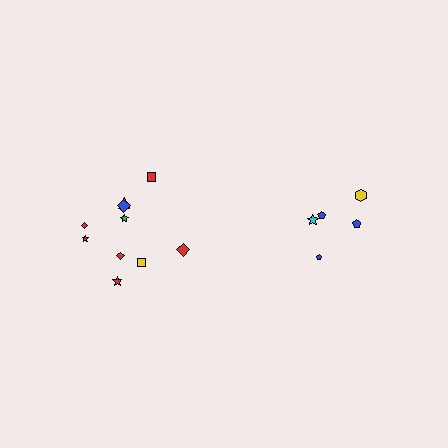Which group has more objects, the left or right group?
The left group.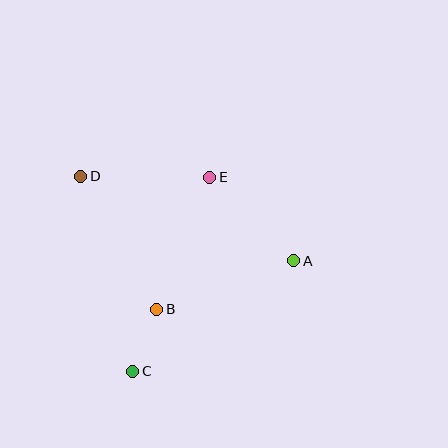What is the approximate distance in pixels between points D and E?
The distance between D and E is approximately 129 pixels.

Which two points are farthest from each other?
Points A and D are farthest from each other.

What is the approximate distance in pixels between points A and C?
The distance between A and C is approximately 195 pixels.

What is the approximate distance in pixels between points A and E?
The distance between A and E is approximately 118 pixels.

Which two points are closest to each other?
Points B and C are closest to each other.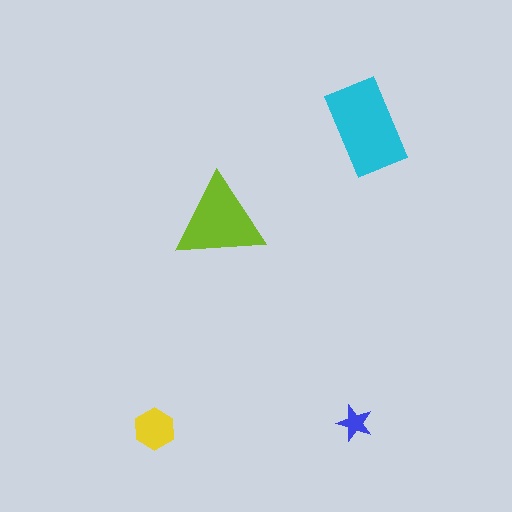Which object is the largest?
The cyan rectangle.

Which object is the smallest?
The blue star.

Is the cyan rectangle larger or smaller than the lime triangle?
Larger.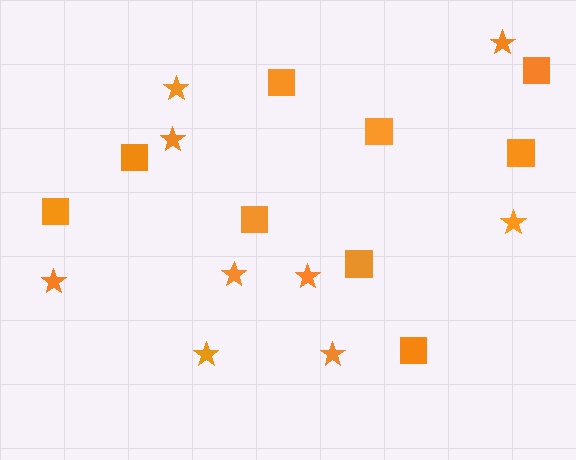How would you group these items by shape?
There are 2 groups: one group of squares (9) and one group of stars (9).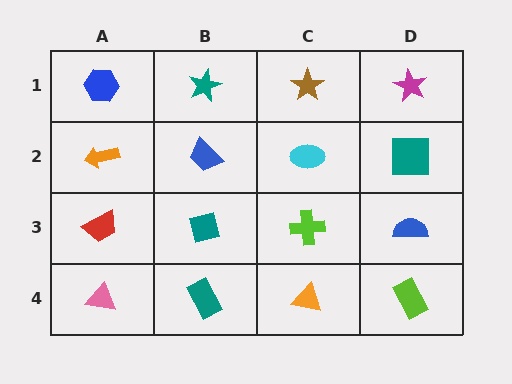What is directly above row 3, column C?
A cyan ellipse.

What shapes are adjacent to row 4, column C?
A lime cross (row 3, column C), a teal rectangle (row 4, column B), a lime rectangle (row 4, column D).